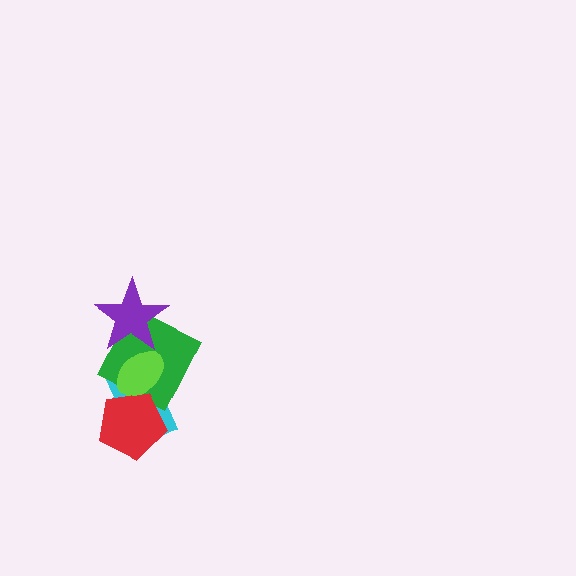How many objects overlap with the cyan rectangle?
3 objects overlap with the cyan rectangle.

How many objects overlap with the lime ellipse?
4 objects overlap with the lime ellipse.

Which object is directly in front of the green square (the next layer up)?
The lime ellipse is directly in front of the green square.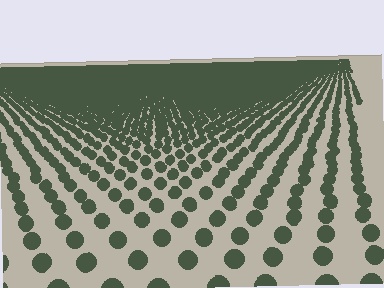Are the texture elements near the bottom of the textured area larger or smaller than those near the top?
Larger. Near the bottom, elements are closer to the viewer and appear at a bigger on-screen size.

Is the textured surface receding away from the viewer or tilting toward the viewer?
The surface is receding away from the viewer. Texture elements get smaller and denser toward the top.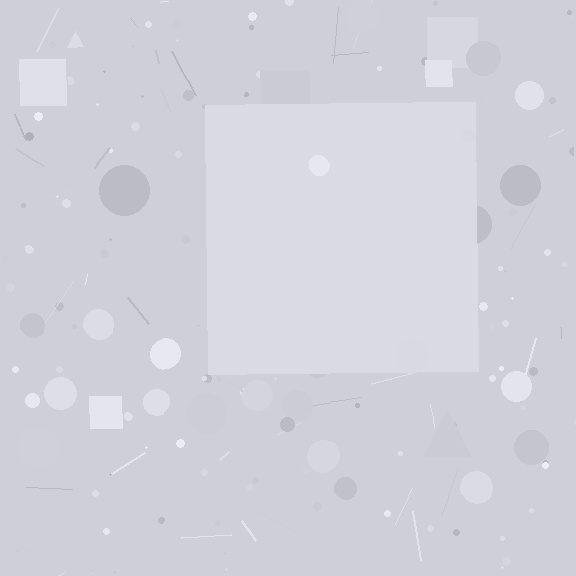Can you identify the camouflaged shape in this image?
The camouflaged shape is a square.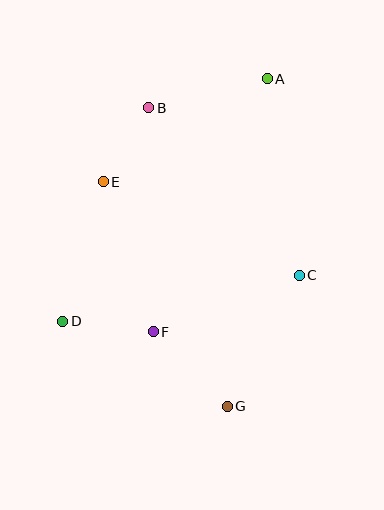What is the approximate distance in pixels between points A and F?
The distance between A and F is approximately 277 pixels.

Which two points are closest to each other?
Points B and E are closest to each other.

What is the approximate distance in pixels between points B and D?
The distance between B and D is approximately 230 pixels.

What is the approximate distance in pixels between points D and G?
The distance between D and G is approximately 185 pixels.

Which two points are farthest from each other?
Points A and G are farthest from each other.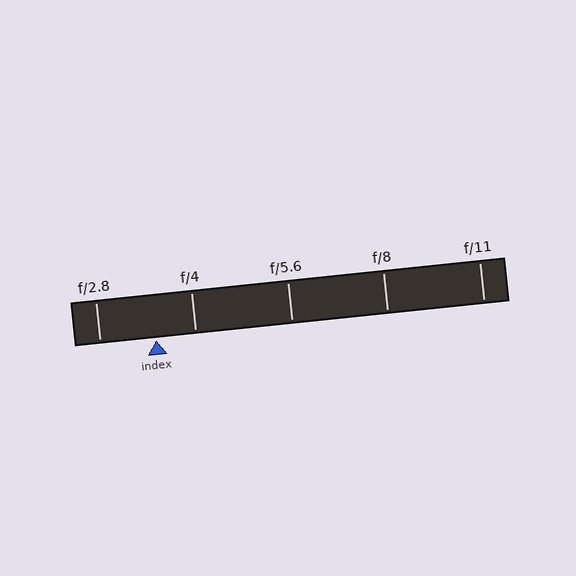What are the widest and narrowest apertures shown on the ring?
The widest aperture shown is f/2.8 and the narrowest is f/11.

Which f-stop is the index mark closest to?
The index mark is closest to f/4.